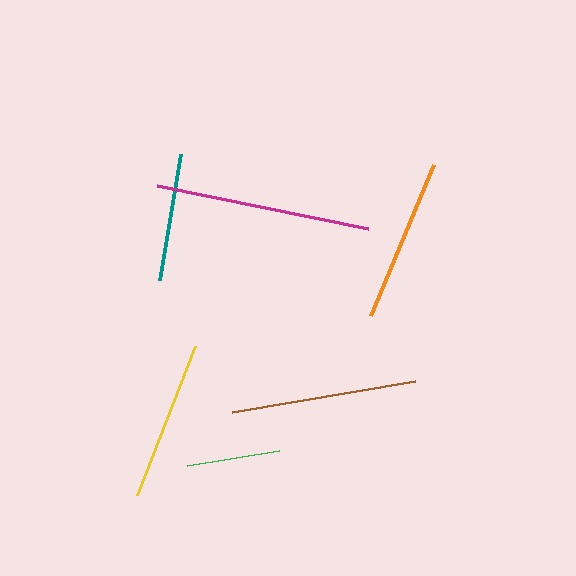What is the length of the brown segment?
The brown segment is approximately 186 pixels long.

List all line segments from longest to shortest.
From longest to shortest: magenta, brown, orange, yellow, teal, green.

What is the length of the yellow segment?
The yellow segment is approximately 160 pixels long.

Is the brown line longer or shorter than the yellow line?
The brown line is longer than the yellow line.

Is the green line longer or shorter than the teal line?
The teal line is longer than the green line.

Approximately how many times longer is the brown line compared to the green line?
The brown line is approximately 2.0 times the length of the green line.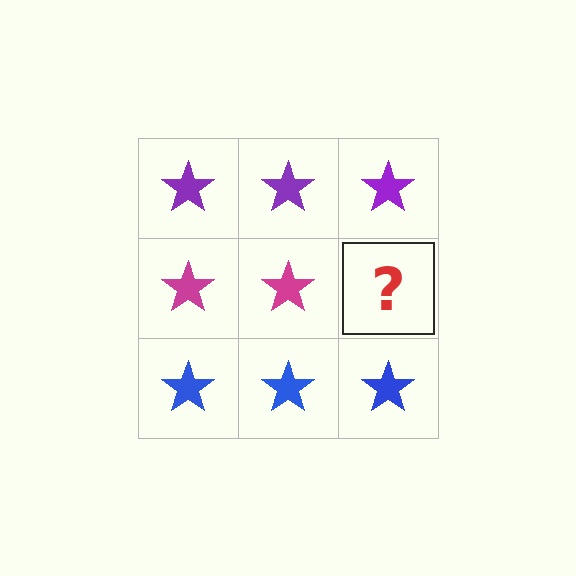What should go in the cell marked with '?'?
The missing cell should contain a magenta star.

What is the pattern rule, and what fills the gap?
The rule is that each row has a consistent color. The gap should be filled with a magenta star.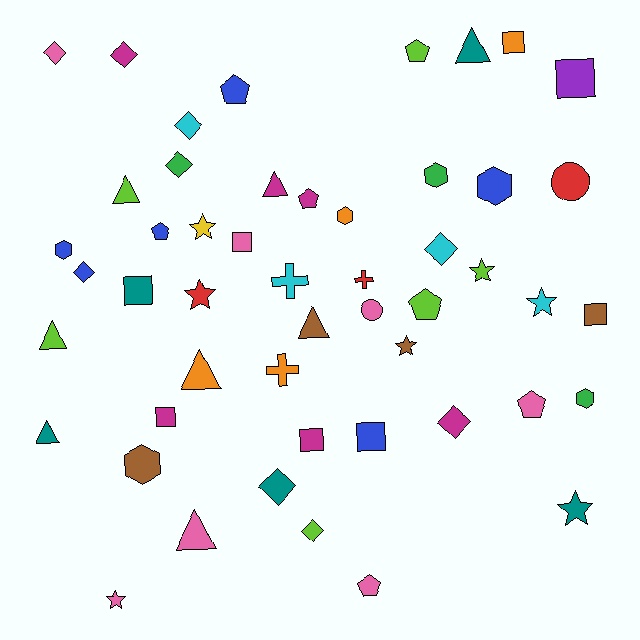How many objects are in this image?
There are 50 objects.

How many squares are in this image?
There are 8 squares.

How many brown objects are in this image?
There are 4 brown objects.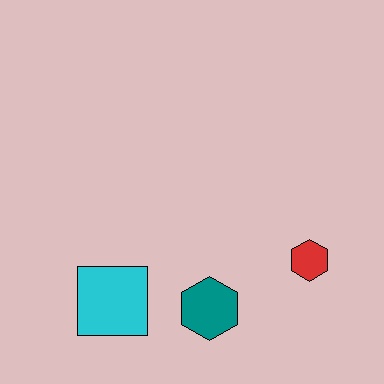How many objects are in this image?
There are 3 objects.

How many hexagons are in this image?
There are 2 hexagons.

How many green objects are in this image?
There are no green objects.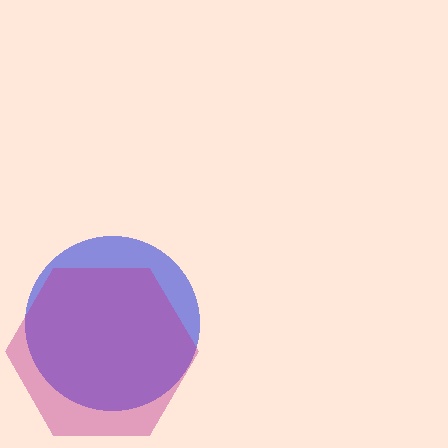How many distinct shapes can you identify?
There are 2 distinct shapes: a blue circle, a magenta hexagon.